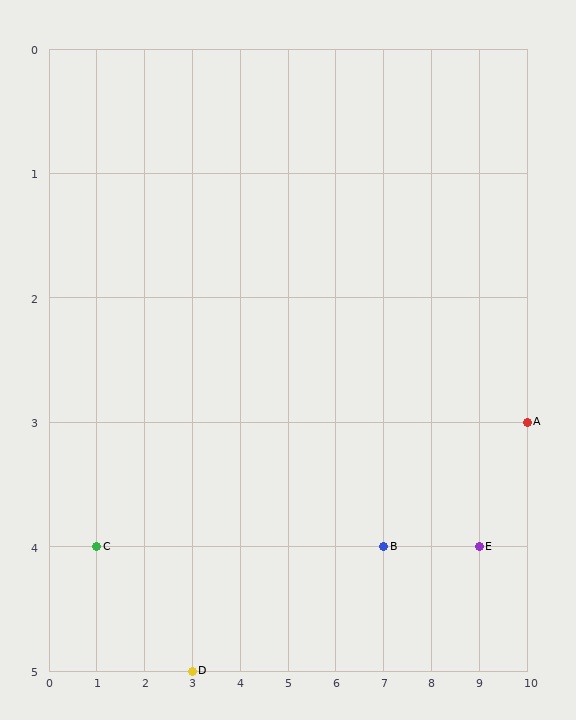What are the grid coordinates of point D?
Point D is at grid coordinates (3, 5).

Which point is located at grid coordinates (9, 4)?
Point E is at (9, 4).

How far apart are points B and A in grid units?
Points B and A are 3 columns and 1 row apart (about 3.2 grid units diagonally).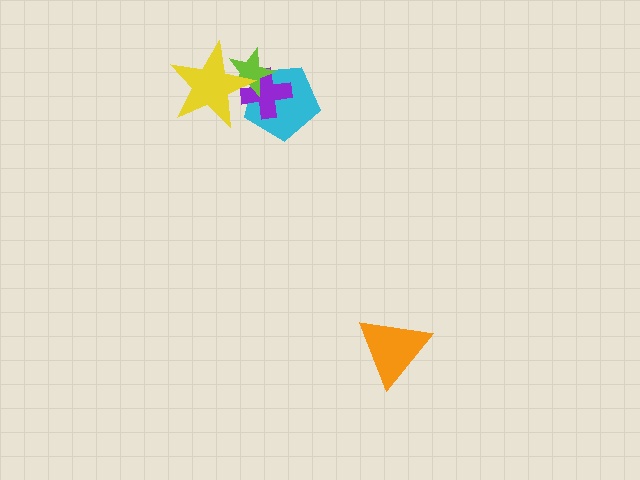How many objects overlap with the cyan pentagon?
3 objects overlap with the cyan pentagon.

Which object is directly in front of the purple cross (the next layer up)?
The lime star is directly in front of the purple cross.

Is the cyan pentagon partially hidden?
Yes, it is partially covered by another shape.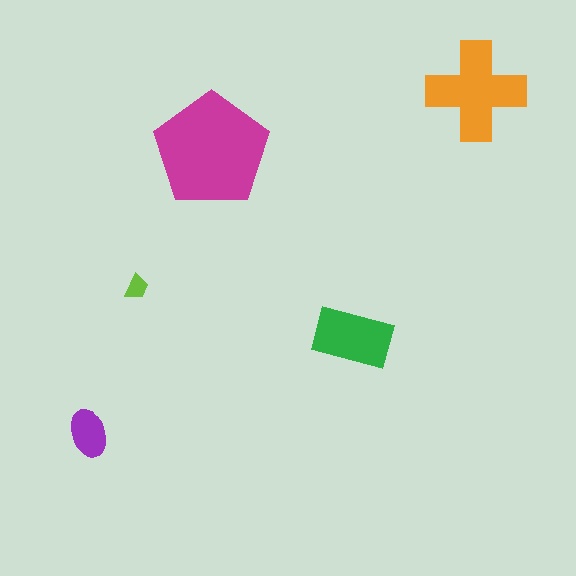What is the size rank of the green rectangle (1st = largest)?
3rd.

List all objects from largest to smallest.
The magenta pentagon, the orange cross, the green rectangle, the purple ellipse, the lime trapezoid.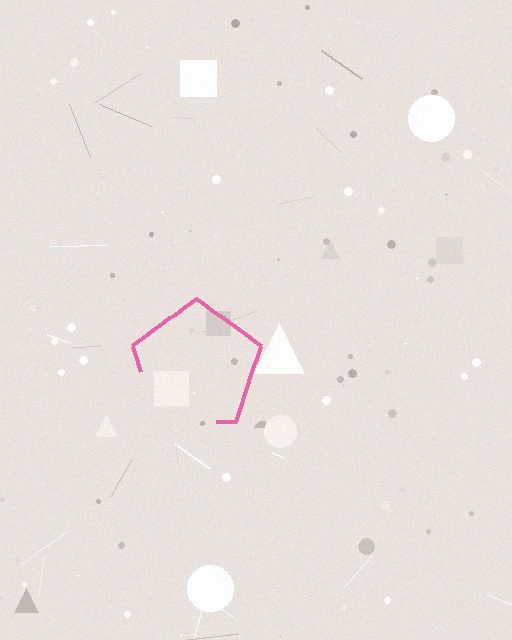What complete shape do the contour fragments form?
The contour fragments form a pentagon.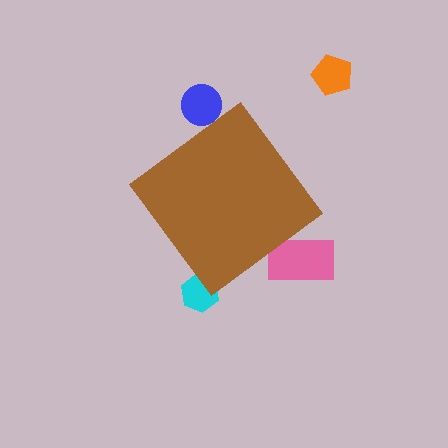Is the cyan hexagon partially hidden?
Yes, the cyan hexagon is partially hidden behind the brown diamond.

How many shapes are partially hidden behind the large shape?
3 shapes are partially hidden.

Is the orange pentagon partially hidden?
No, the orange pentagon is fully visible.